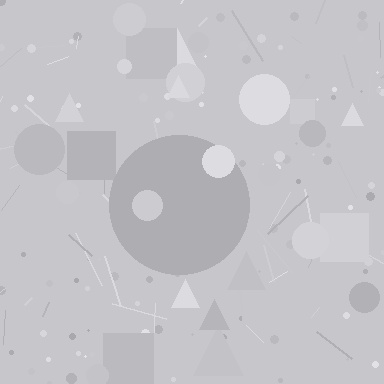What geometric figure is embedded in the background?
A circle is embedded in the background.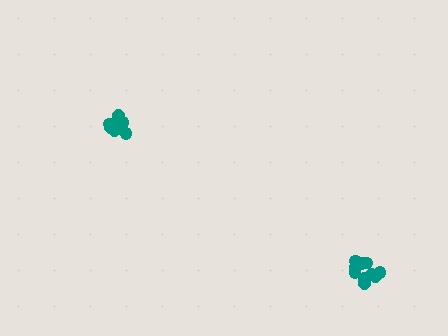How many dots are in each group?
Group 1: 9 dots, Group 2: 11 dots (20 total).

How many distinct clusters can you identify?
There are 2 distinct clusters.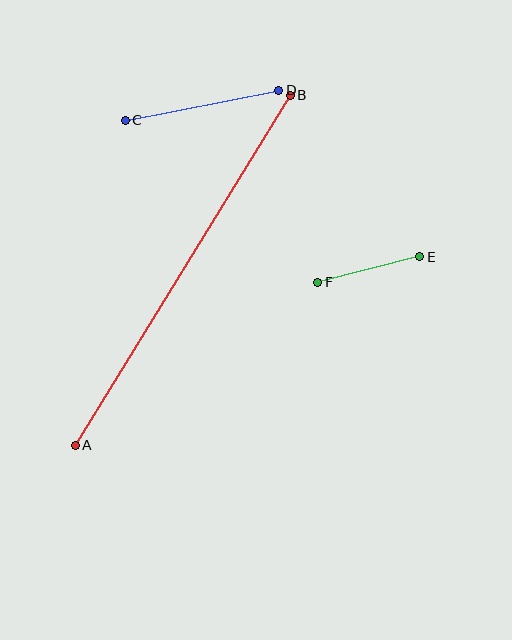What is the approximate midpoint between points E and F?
The midpoint is at approximately (369, 270) pixels.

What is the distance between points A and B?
The distance is approximately 411 pixels.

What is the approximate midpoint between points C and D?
The midpoint is at approximately (202, 105) pixels.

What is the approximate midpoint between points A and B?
The midpoint is at approximately (183, 270) pixels.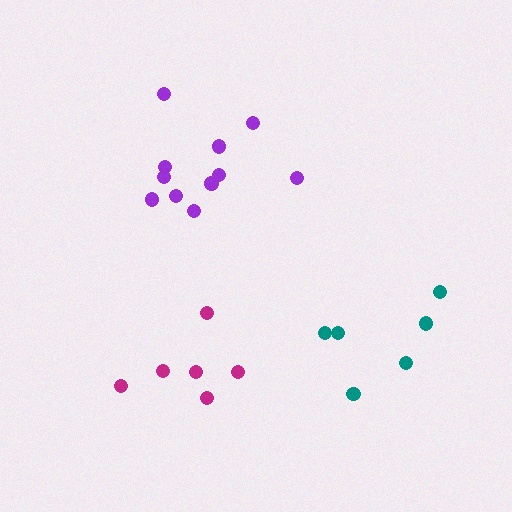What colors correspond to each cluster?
The clusters are colored: teal, purple, magenta.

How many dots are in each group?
Group 1: 6 dots, Group 2: 11 dots, Group 3: 6 dots (23 total).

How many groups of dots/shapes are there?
There are 3 groups.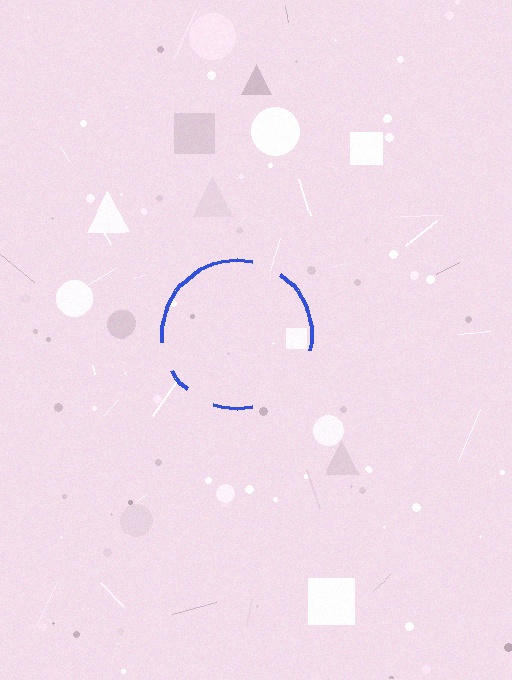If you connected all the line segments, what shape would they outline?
They would outline a circle.